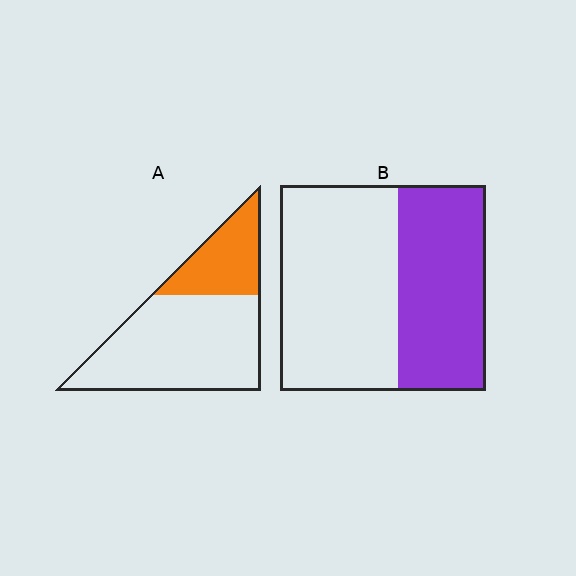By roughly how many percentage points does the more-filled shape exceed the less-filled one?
By roughly 15 percentage points (B over A).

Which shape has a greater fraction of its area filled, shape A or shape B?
Shape B.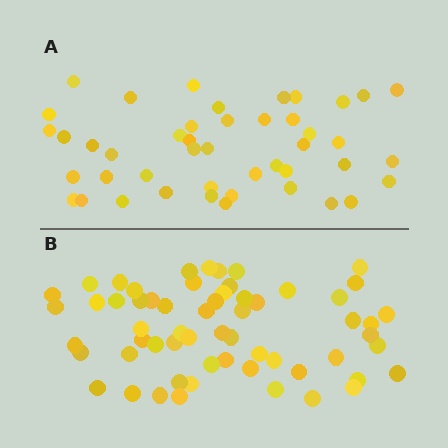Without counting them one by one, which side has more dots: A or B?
Region B (the bottom region) has more dots.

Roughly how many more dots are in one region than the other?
Region B has approximately 15 more dots than region A.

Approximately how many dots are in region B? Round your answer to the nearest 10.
About 60 dots.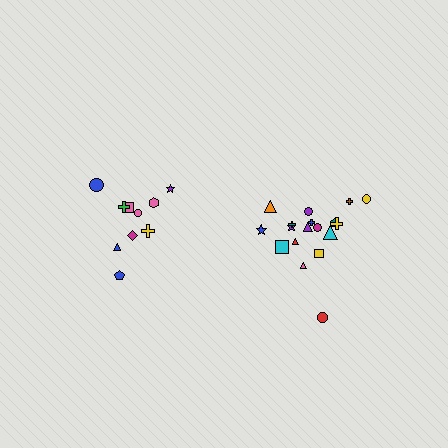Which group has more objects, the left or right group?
The right group.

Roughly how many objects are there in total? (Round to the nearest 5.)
Roughly 30 objects in total.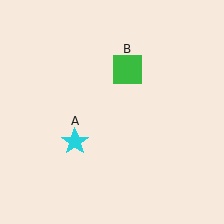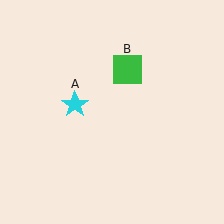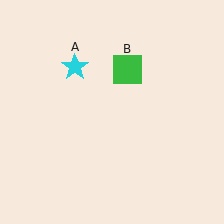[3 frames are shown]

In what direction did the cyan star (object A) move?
The cyan star (object A) moved up.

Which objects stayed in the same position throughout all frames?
Green square (object B) remained stationary.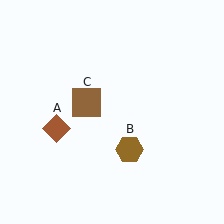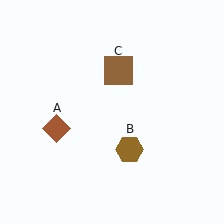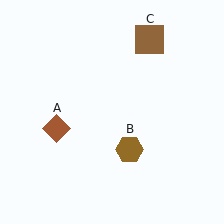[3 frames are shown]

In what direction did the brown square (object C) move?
The brown square (object C) moved up and to the right.